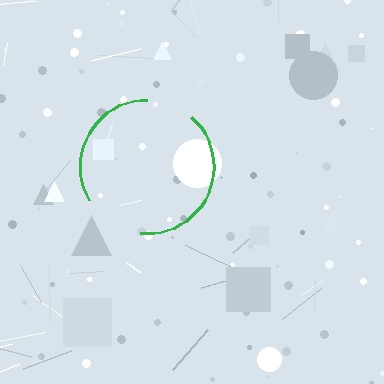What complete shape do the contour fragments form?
The contour fragments form a circle.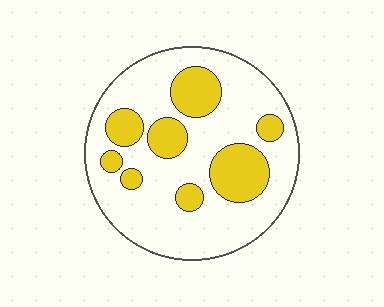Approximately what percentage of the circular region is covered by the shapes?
Approximately 25%.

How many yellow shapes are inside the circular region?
8.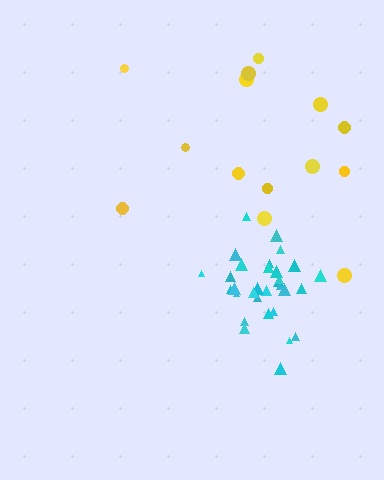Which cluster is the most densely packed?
Cyan.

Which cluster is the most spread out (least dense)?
Yellow.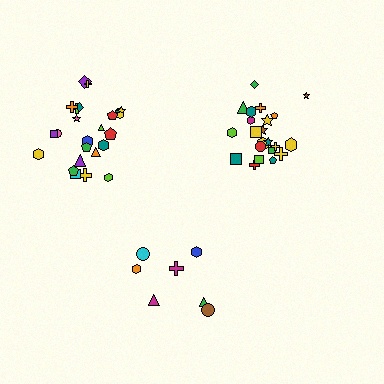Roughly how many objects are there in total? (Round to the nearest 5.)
Roughly 55 objects in total.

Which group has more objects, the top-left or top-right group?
The top-left group.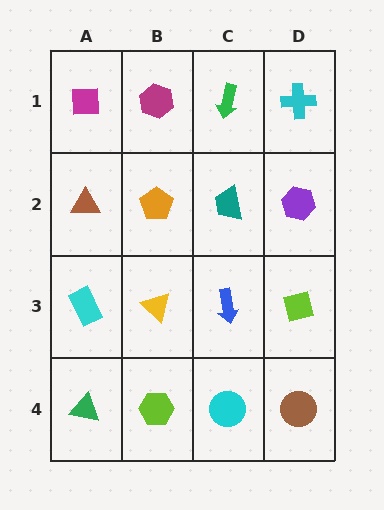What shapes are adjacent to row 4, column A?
A cyan rectangle (row 3, column A), a lime hexagon (row 4, column B).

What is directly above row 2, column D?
A cyan cross.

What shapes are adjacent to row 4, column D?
A lime square (row 3, column D), a cyan circle (row 4, column C).